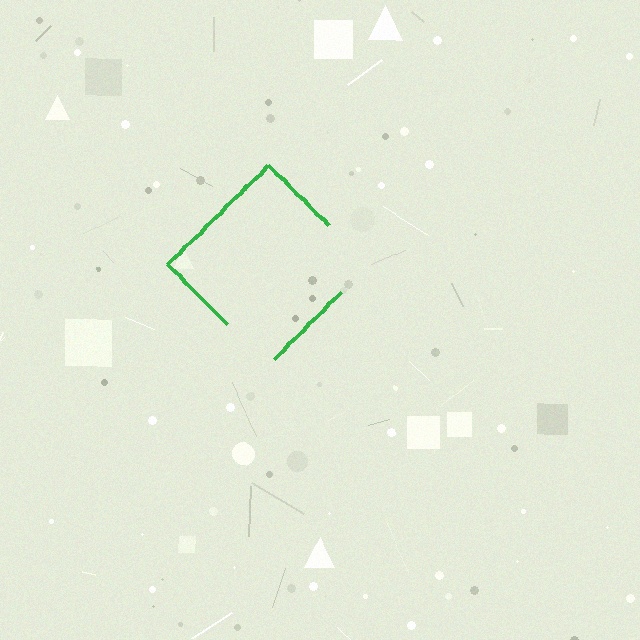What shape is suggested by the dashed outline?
The dashed outline suggests a diamond.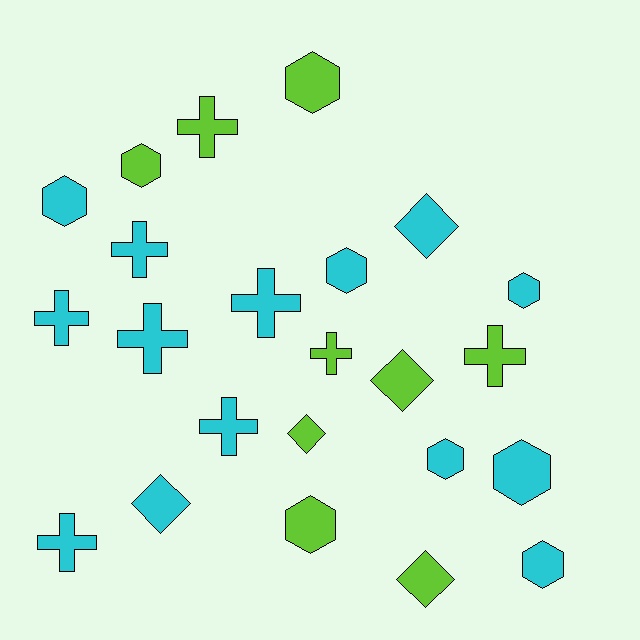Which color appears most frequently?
Cyan, with 14 objects.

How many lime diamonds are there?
There are 3 lime diamonds.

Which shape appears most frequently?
Cross, with 9 objects.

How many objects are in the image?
There are 23 objects.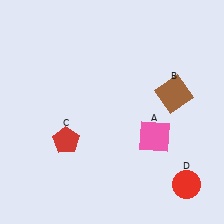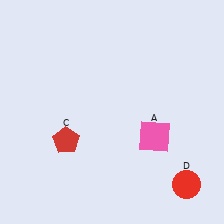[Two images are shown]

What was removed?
The brown square (B) was removed in Image 2.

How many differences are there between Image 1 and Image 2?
There is 1 difference between the two images.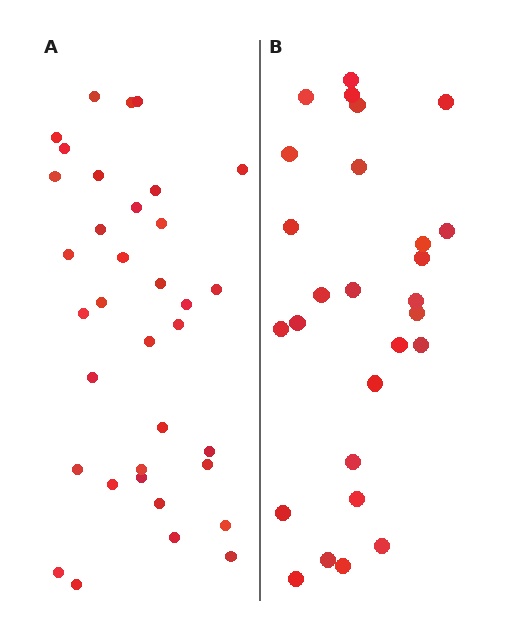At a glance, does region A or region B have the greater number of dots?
Region A (the left region) has more dots.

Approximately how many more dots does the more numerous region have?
Region A has roughly 8 or so more dots than region B.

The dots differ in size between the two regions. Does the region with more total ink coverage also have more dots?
No. Region B has more total ink coverage because its dots are larger, but region A actually contains more individual dots. Total area can be misleading — the number of items is what matters here.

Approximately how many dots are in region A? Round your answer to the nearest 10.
About 40 dots. (The exact count is 35, which rounds to 40.)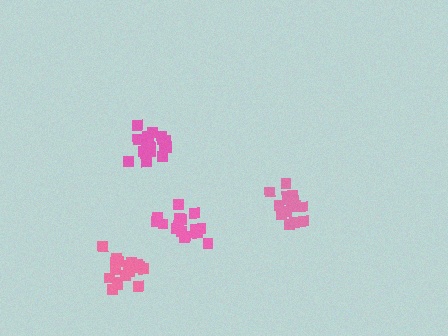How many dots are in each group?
Group 1: 20 dots, Group 2: 15 dots, Group 3: 18 dots, Group 4: 17 dots (70 total).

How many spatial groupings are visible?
There are 4 spatial groupings.